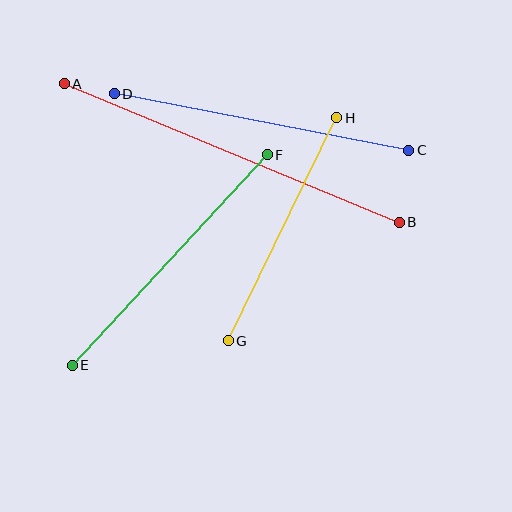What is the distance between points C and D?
The distance is approximately 300 pixels.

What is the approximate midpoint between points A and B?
The midpoint is at approximately (232, 153) pixels.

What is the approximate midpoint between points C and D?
The midpoint is at approximately (262, 122) pixels.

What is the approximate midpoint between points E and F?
The midpoint is at approximately (170, 260) pixels.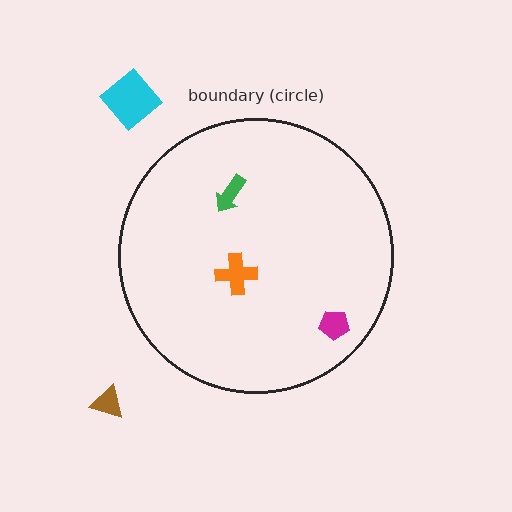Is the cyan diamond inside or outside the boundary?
Outside.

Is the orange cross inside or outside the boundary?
Inside.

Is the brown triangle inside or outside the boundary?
Outside.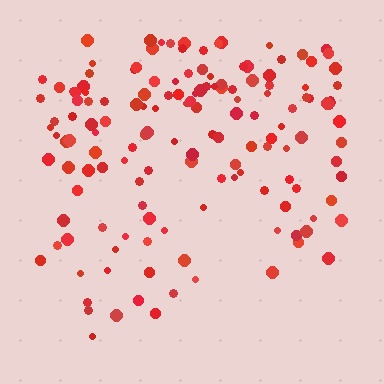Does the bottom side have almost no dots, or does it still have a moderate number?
Still a moderate number, just noticeably fewer than the top.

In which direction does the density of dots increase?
From bottom to top, with the top side densest.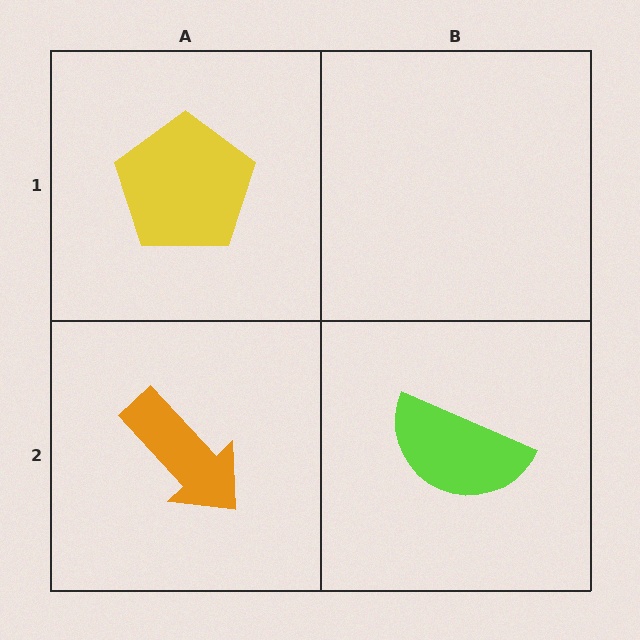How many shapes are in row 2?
2 shapes.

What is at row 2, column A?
An orange arrow.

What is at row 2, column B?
A lime semicircle.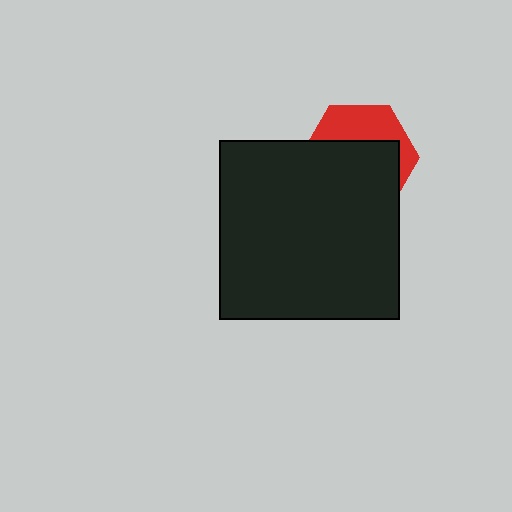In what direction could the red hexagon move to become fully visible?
The red hexagon could move up. That would shift it out from behind the black square entirely.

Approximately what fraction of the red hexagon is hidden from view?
Roughly 64% of the red hexagon is hidden behind the black square.